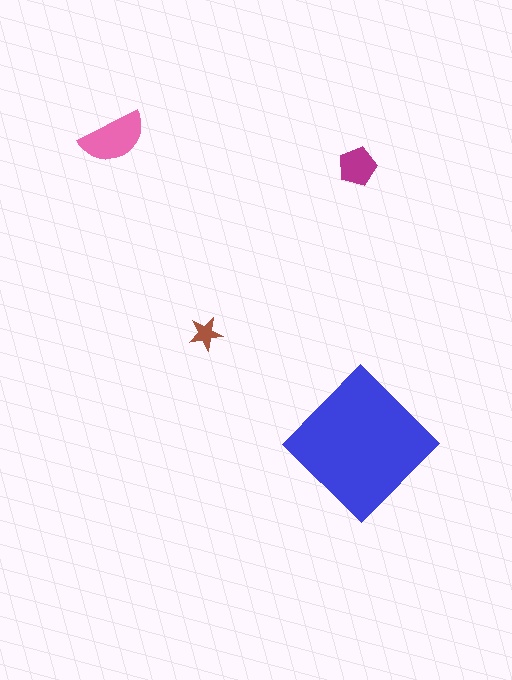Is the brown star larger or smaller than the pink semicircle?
Smaller.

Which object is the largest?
The blue diamond.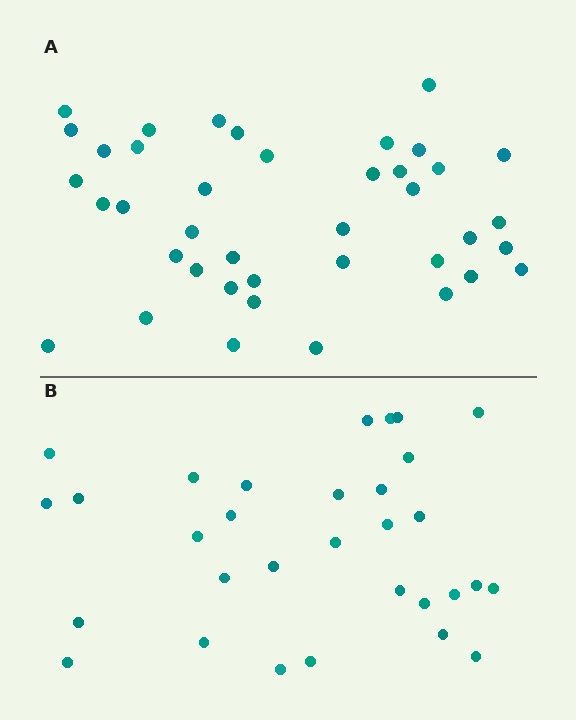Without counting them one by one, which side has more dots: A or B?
Region A (the top region) has more dots.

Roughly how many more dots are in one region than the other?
Region A has roughly 8 or so more dots than region B.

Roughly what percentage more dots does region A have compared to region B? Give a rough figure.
About 30% more.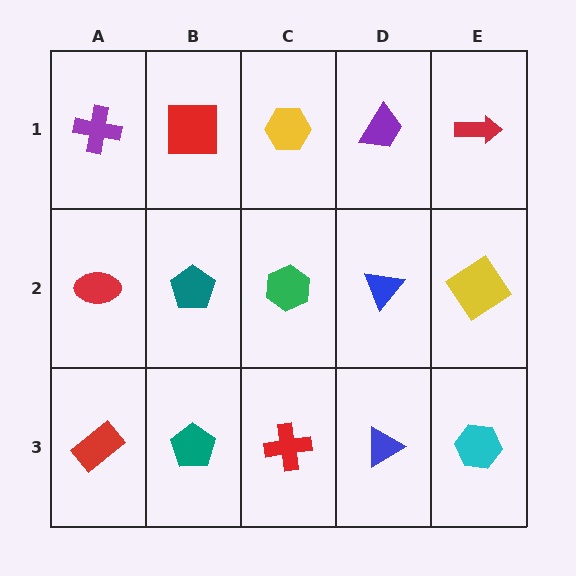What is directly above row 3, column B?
A teal pentagon.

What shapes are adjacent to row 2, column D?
A purple trapezoid (row 1, column D), a blue triangle (row 3, column D), a green hexagon (row 2, column C), a yellow diamond (row 2, column E).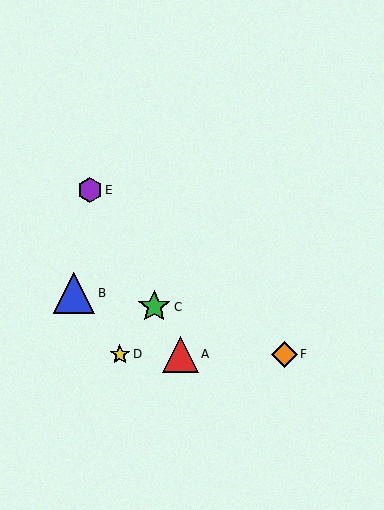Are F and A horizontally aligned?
Yes, both are at y≈355.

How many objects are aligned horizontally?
3 objects (A, D, F) are aligned horizontally.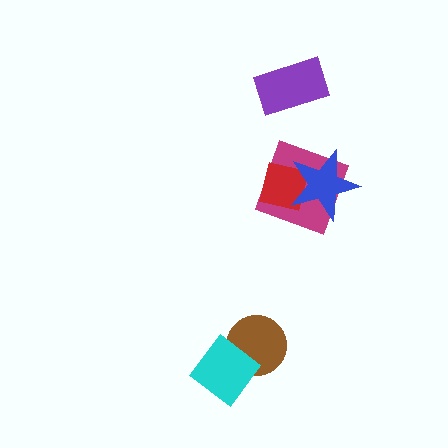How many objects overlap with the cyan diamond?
1 object overlaps with the cyan diamond.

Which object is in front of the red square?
The blue star is in front of the red square.